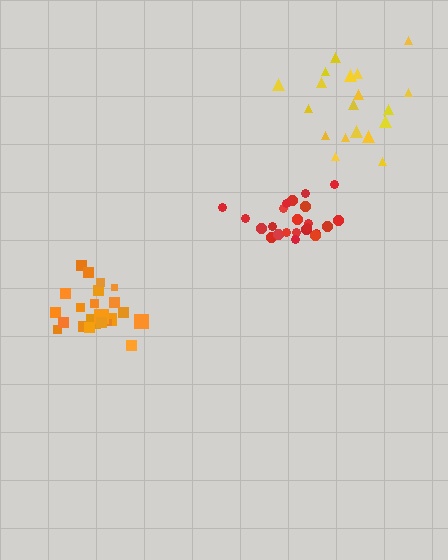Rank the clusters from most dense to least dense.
red, orange, yellow.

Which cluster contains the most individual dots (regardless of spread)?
Red (23).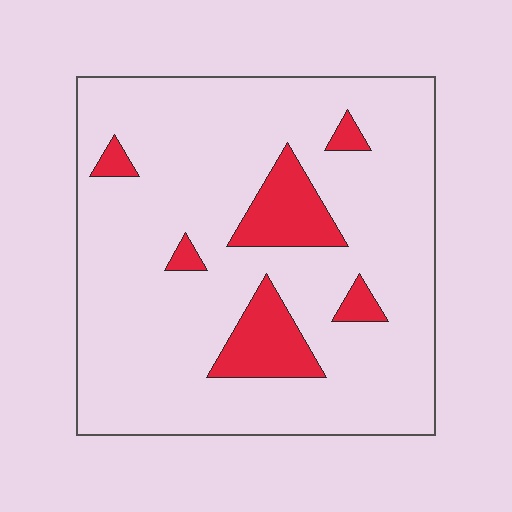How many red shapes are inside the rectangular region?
6.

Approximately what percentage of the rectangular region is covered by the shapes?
Approximately 15%.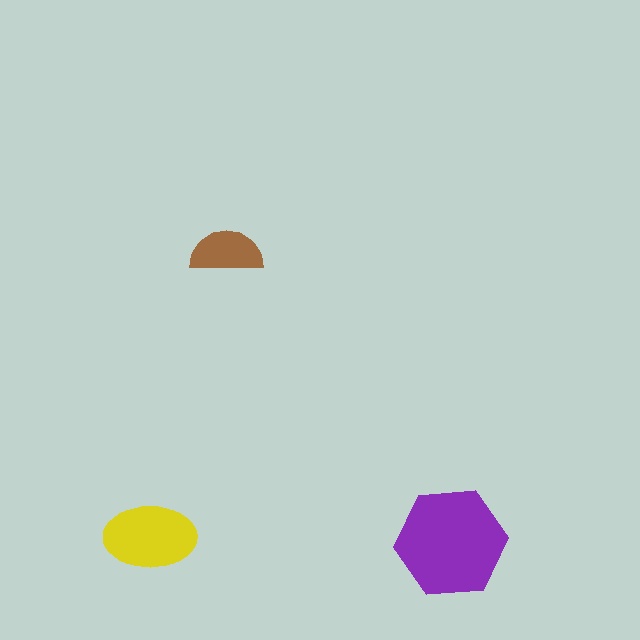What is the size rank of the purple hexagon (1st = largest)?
1st.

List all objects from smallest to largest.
The brown semicircle, the yellow ellipse, the purple hexagon.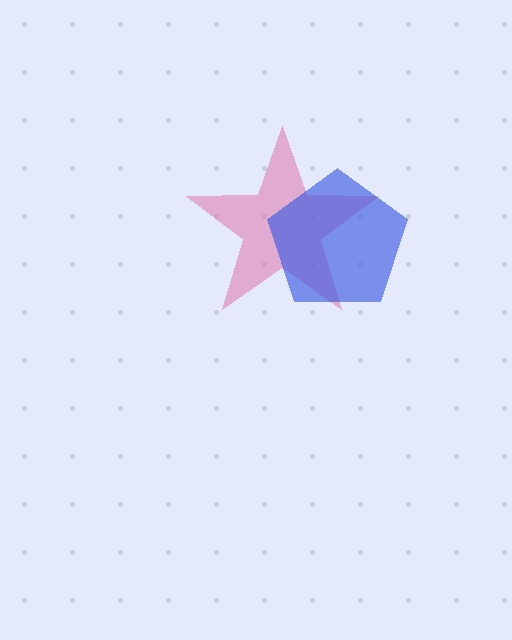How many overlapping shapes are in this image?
There are 2 overlapping shapes in the image.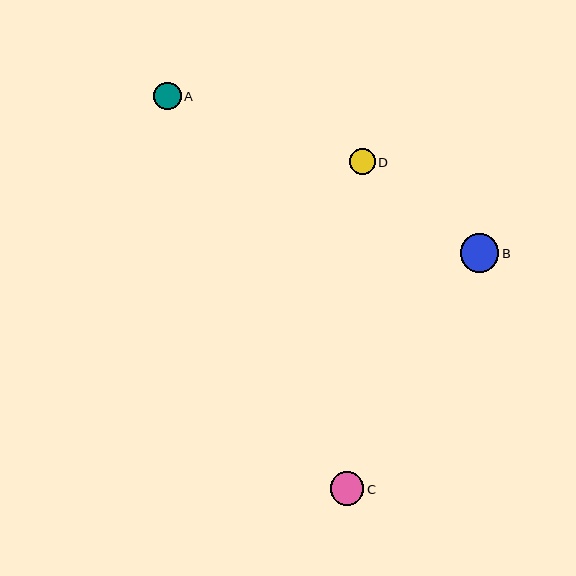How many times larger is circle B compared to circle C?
Circle B is approximately 1.1 times the size of circle C.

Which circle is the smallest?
Circle D is the smallest with a size of approximately 26 pixels.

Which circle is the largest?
Circle B is the largest with a size of approximately 38 pixels.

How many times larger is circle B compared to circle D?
Circle B is approximately 1.5 times the size of circle D.